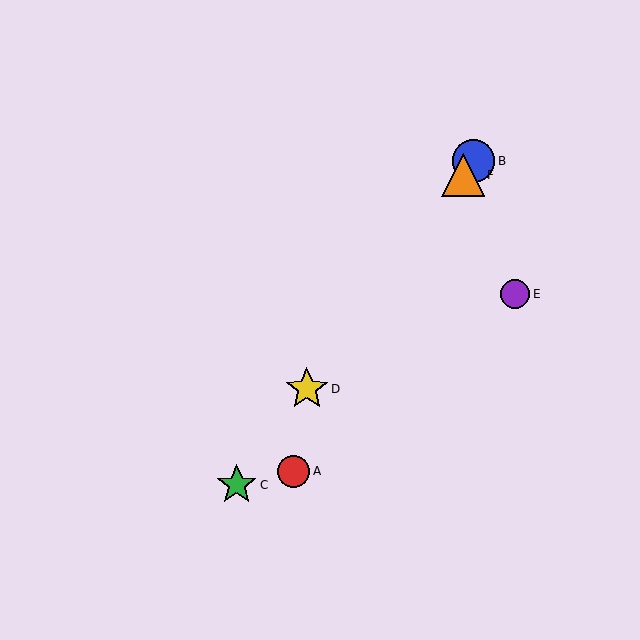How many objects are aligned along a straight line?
4 objects (B, C, D, F) are aligned along a straight line.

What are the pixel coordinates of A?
Object A is at (294, 471).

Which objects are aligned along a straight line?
Objects B, C, D, F are aligned along a straight line.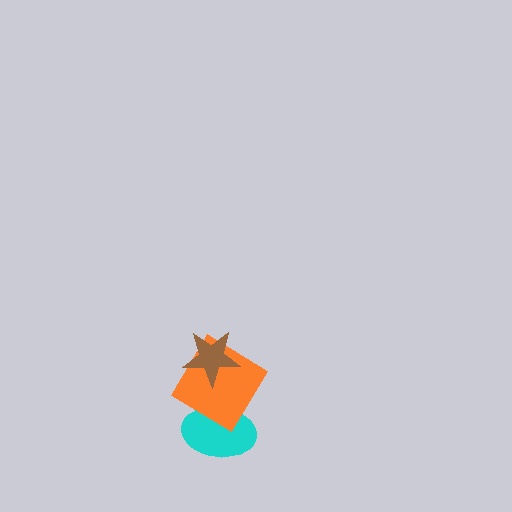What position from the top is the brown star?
The brown star is 1st from the top.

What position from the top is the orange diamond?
The orange diamond is 2nd from the top.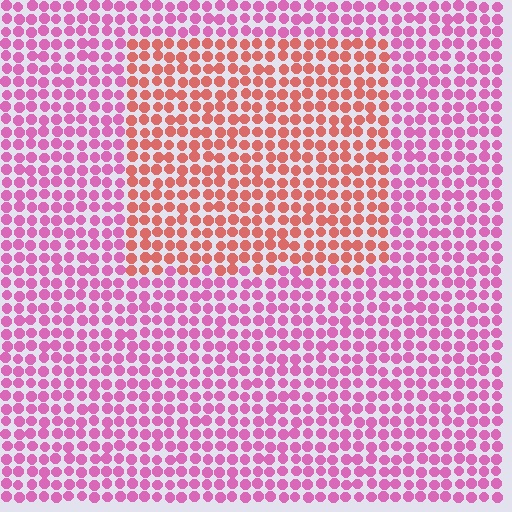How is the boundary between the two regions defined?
The boundary is defined purely by a slight shift in hue (about 44 degrees). Spacing, size, and orientation are identical on both sides.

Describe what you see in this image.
The image is filled with small pink elements in a uniform arrangement. A rectangle-shaped region is visible where the elements are tinted to a slightly different hue, forming a subtle color boundary.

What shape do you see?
I see a rectangle.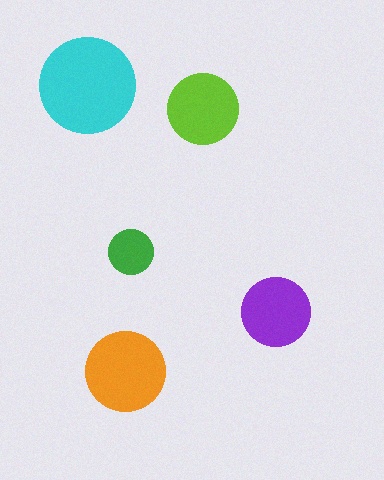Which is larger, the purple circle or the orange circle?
The orange one.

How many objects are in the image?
There are 5 objects in the image.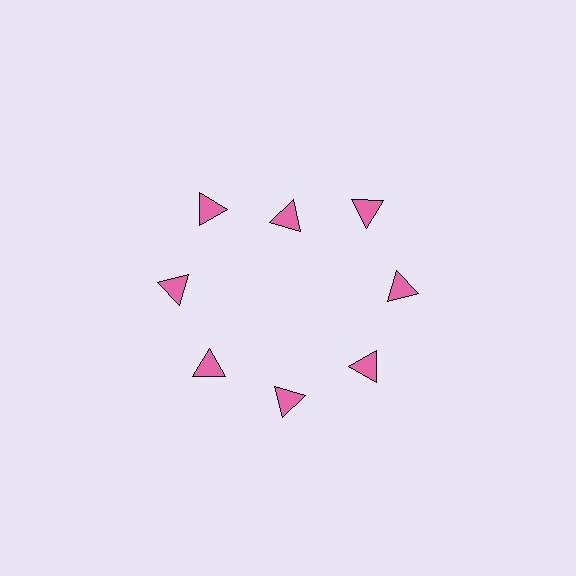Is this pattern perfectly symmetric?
No. The 8 pink triangles are arranged in a ring, but one element near the 12 o'clock position is pulled inward toward the center, breaking the 8-fold rotational symmetry.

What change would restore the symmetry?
The symmetry would be restored by moving it outward, back onto the ring so that all 8 triangles sit at equal angles and equal distance from the center.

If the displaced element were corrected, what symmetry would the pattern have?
It would have 8-fold rotational symmetry — the pattern would map onto itself every 45 degrees.